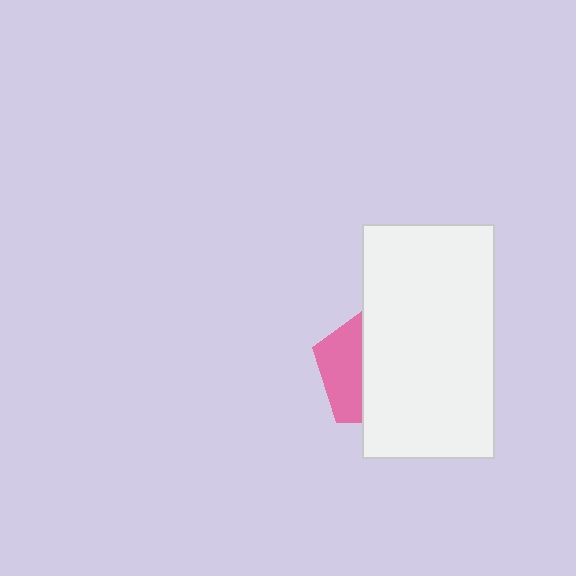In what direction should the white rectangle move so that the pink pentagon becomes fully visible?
The white rectangle should move right. That is the shortest direction to clear the overlap and leave the pink pentagon fully visible.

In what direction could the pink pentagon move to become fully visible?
The pink pentagon could move left. That would shift it out from behind the white rectangle entirely.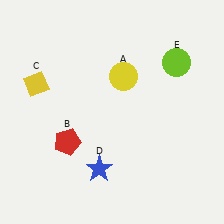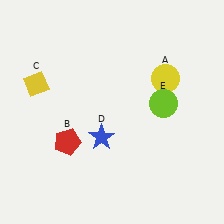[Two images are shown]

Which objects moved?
The objects that moved are: the yellow circle (A), the blue star (D), the lime circle (E).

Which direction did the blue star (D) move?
The blue star (D) moved up.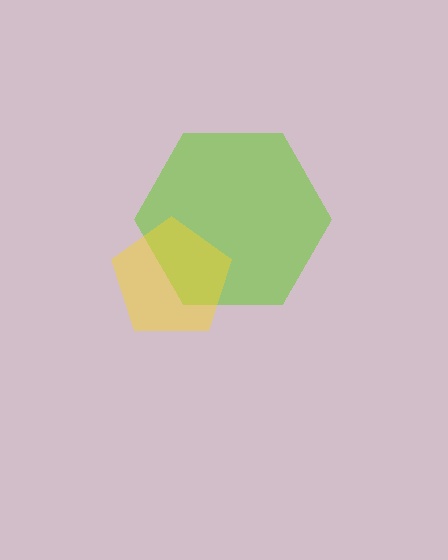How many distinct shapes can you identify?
There are 2 distinct shapes: a lime hexagon, a yellow pentagon.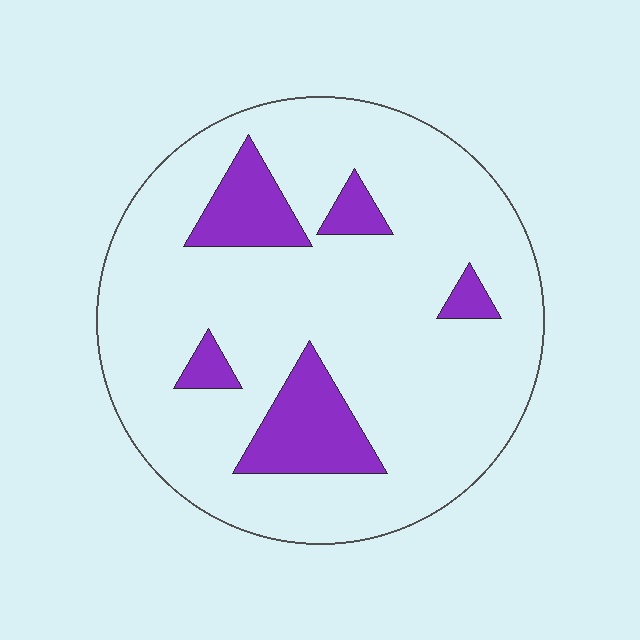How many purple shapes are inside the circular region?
5.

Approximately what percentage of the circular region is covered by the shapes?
Approximately 15%.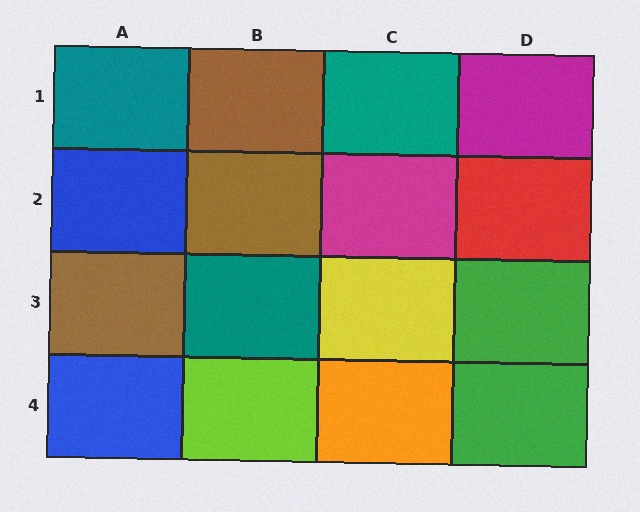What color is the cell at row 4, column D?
Green.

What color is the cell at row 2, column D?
Red.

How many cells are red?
1 cell is red.